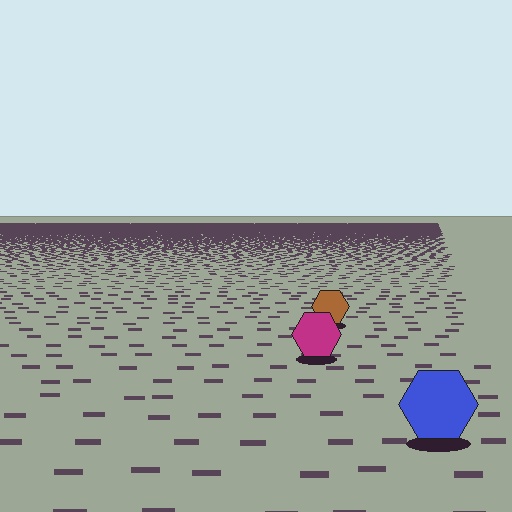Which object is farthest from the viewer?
The brown hexagon is farthest from the viewer. It appears smaller and the ground texture around it is denser.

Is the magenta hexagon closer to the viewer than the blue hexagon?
No. The blue hexagon is closer — you can tell from the texture gradient: the ground texture is coarser near it.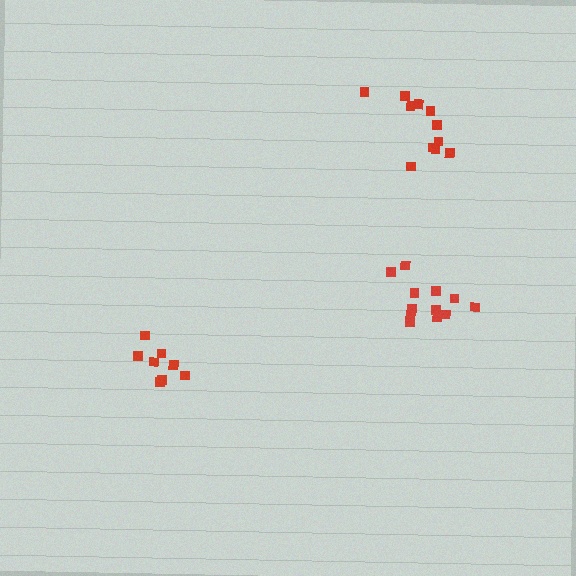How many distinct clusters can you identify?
There are 3 distinct clusters.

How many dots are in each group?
Group 1: 8 dots, Group 2: 12 dots, Group 3: 11 dots (31 total).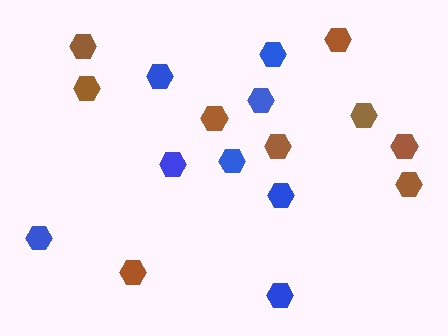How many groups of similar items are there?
There are 2 groups: one group of blue hexagons (8) and one group of brown hexagons (9).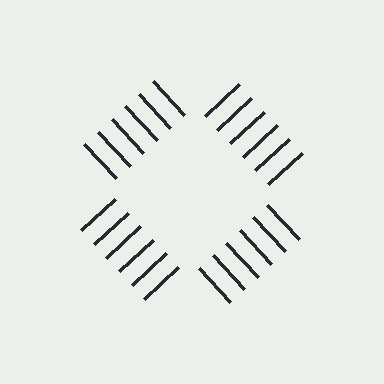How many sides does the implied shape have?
4 sides — the line-ends trace a square.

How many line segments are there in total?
24 — 6 along each of the 4 edges.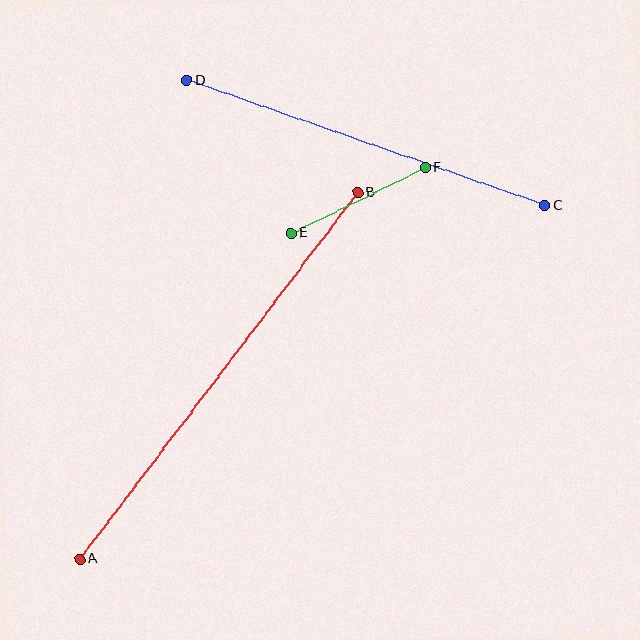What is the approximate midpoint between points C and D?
The midpoint is at approximately (366, 143) pixels.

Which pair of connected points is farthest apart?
Points A and B are farthest apart.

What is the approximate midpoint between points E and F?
The midpoint is at approximately (358, 200) pixels.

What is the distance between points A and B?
The distance is approximately 460 pixels.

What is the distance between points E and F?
The distance is approximately 150 pixels.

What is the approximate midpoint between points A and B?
The midpoint is at approximately (219, 375) pixels.